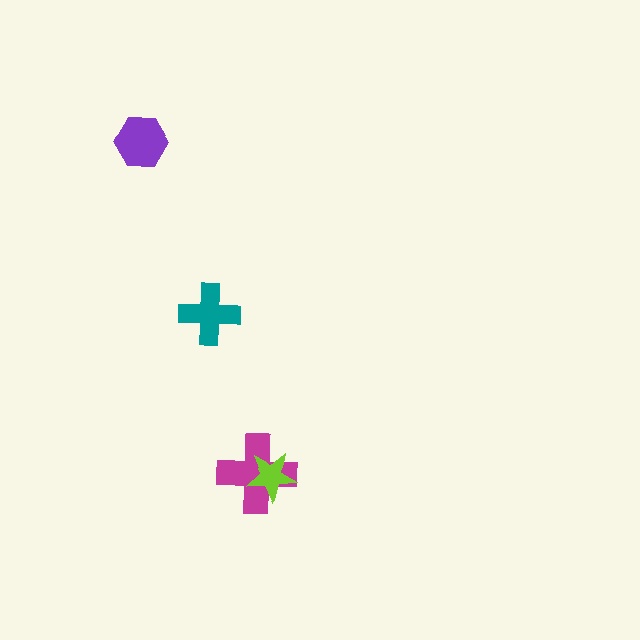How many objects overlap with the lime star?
1 object overlaps with the lime star.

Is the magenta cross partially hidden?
Yes, it is partially covered by another shape.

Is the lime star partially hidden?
No, no other shape covers it.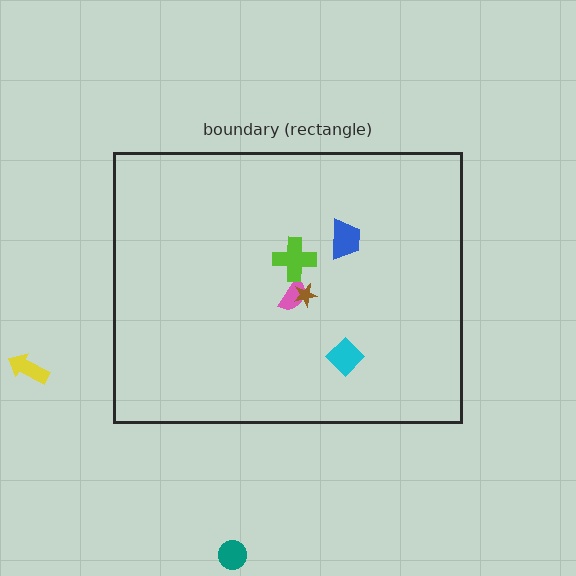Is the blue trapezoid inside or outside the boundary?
Inside.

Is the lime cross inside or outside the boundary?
Inside.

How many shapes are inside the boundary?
5 inside, 2 outside.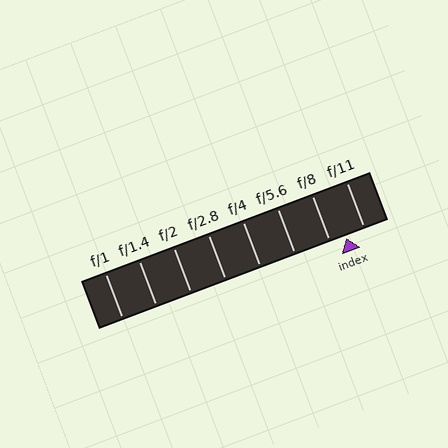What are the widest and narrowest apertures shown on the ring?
The widest aperture shown is f/1 and the narrowest is f/11.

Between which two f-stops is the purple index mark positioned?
The index mark is between f/8 and f/11.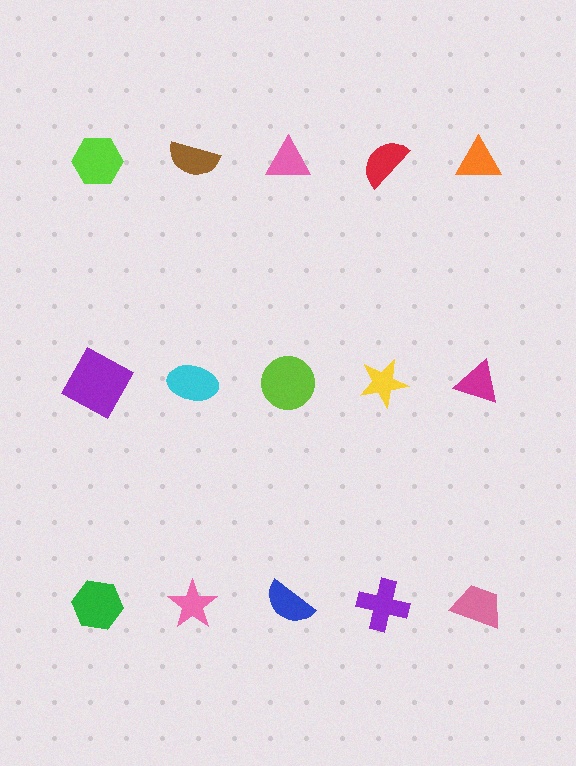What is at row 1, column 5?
An orange triangle.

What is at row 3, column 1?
A green hexagon.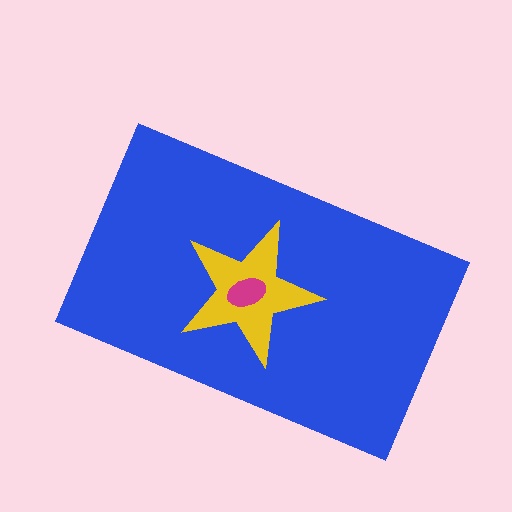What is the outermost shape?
The blue rectangle.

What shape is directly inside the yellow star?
The magenta ellipse.